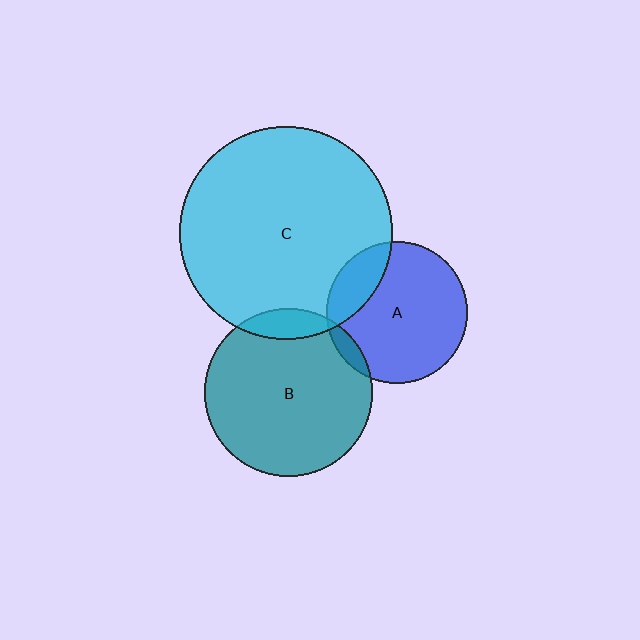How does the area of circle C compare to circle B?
Approximately 1.6 times.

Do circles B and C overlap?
Yes.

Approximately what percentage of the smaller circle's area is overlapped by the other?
Approximately 10%.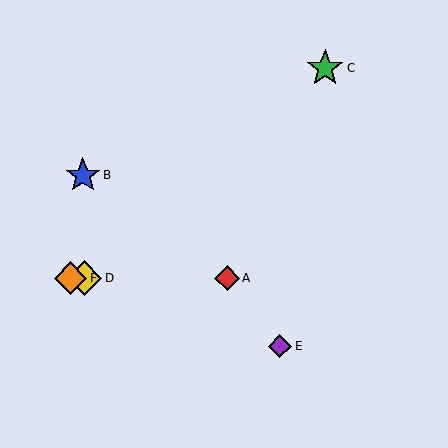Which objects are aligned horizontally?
Objects A, D, F are aligned horizontally.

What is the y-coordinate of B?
Object B is at y≈175.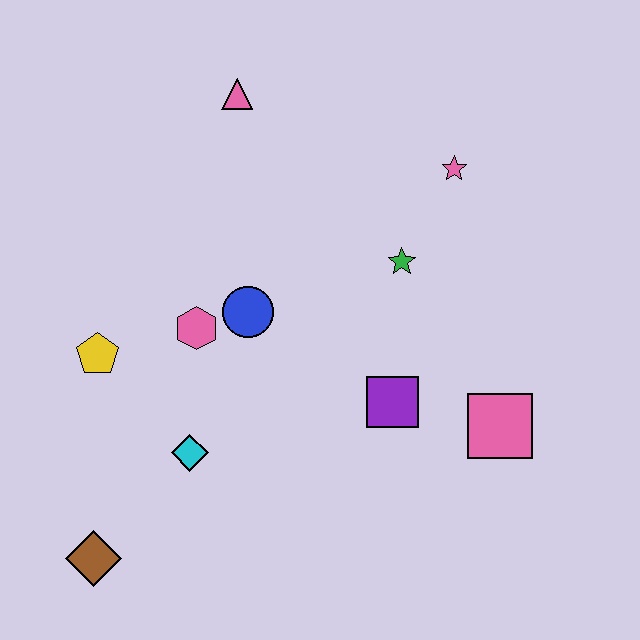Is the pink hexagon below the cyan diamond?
No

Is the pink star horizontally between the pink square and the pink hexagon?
Yes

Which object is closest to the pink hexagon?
The blue circle is closest to the pink hexagon.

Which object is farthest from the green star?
The brown diamond is farthest from the green star.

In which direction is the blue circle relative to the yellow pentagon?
The blue circle is to the right of the yellow pentagon.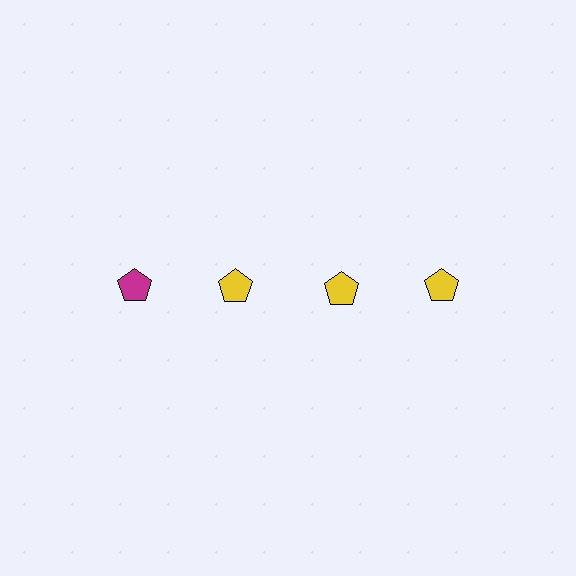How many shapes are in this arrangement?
There are 4 shapes arranged in a grid pattern.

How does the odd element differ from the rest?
It has a different color: magenta instead of yellow.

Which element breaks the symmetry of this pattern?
The magenta pentagon in the top row, leftmost column breaks the symmetry. All other shapes are yellow pentagons.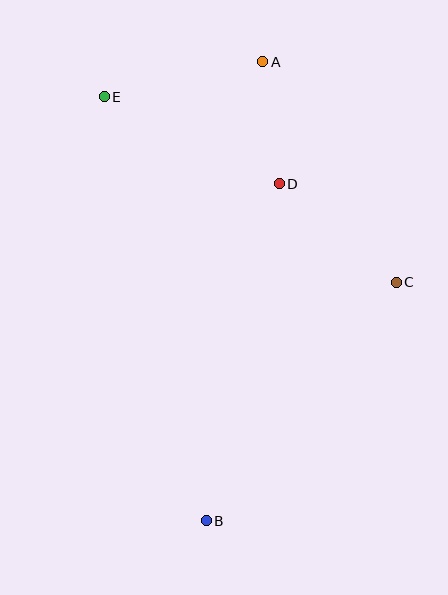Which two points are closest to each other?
Points A and D are closest to each other.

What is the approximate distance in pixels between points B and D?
The distance between B and D is approximately 345 pixels.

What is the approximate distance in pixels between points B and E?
The distance between B and E is approximately 436 pixels.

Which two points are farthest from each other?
Points A and B are farthest from each other.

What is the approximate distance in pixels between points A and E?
The distance between A and E is approximately 162 pixels.